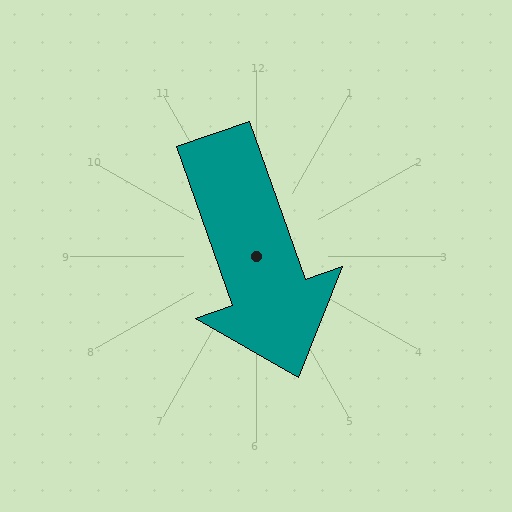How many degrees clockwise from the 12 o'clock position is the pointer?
Approximately 161 degrees.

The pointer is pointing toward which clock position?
Roughly 5 o'clock.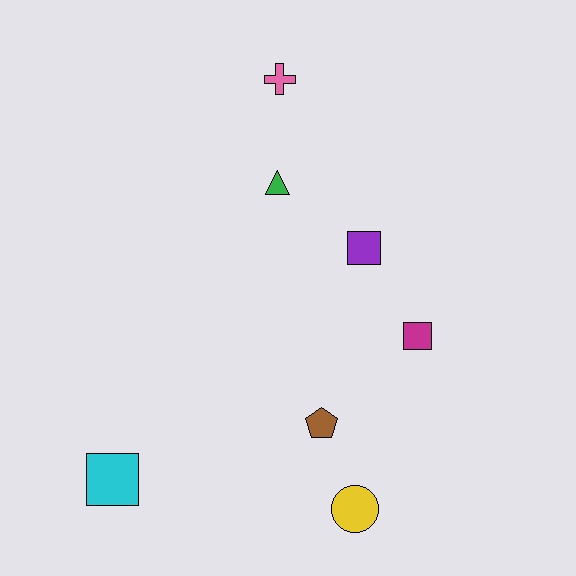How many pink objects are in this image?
There is 1 pink object.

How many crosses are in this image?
There is 1 cross.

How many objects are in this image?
There are 7 objects.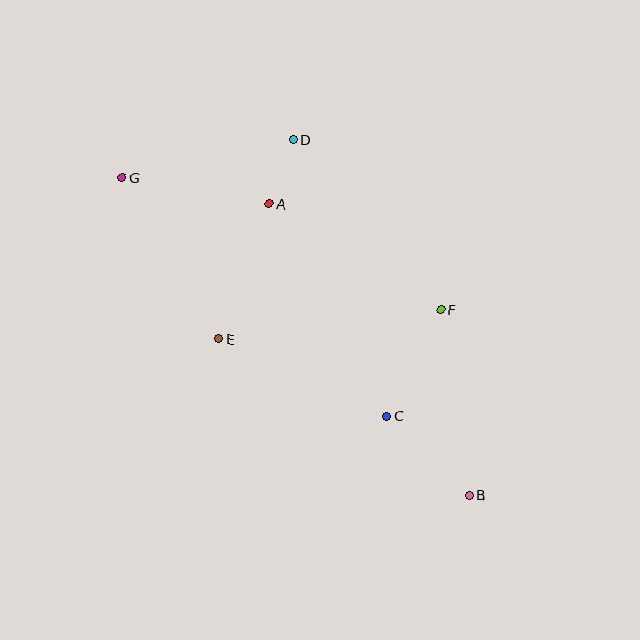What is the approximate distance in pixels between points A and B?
The distance between A and B is approximately 353 pixels.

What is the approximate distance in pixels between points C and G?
The distance between C and G is approximately 357 pixels.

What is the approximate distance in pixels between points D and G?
The distance between D and G is approximately 175 pixels.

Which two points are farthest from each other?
Points B and G are farthest from each other.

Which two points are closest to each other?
Points A and D are closest to each other.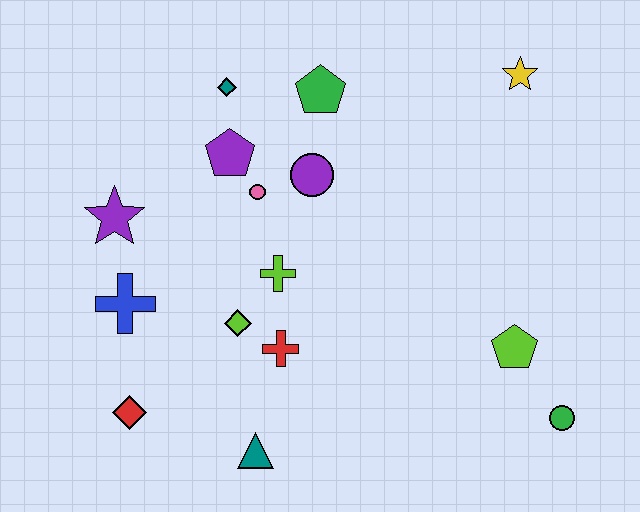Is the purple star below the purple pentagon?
Yes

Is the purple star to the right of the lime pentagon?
No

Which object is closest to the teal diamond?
The purple pentagon is closest to the teal diamond.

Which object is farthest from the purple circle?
The green circle is farthest from the purple circle.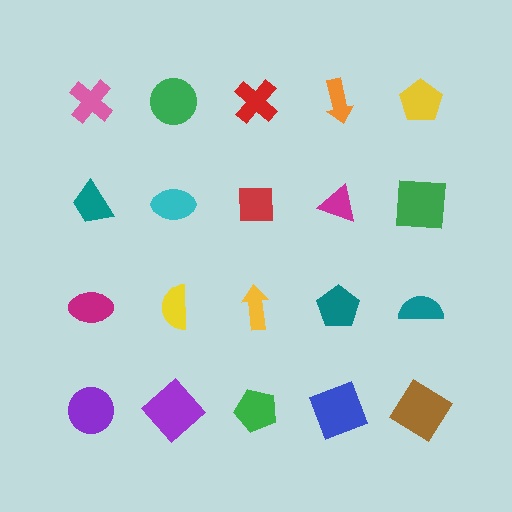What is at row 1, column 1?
A pink cross.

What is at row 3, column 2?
A yellow semicircle.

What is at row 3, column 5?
A teal semicircle.